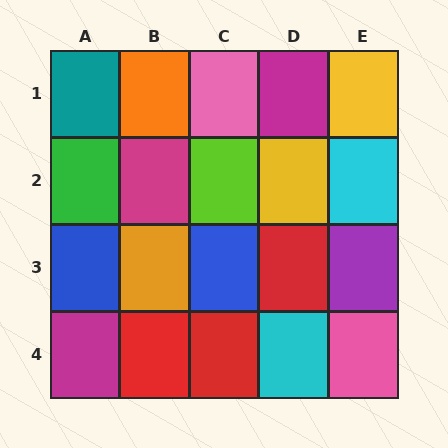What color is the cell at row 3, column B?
Orange.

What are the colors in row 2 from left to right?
Green, magenta, lime, yellow, cyan.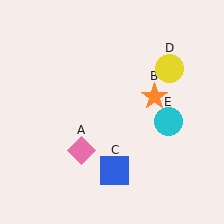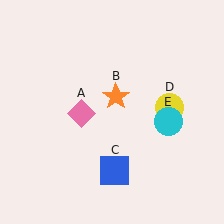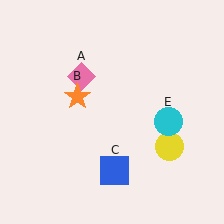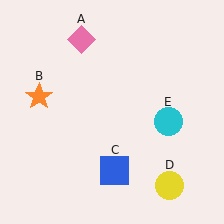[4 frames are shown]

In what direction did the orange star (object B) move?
The orange star (object B) moved left.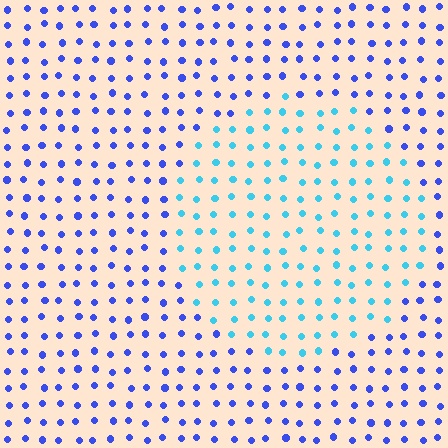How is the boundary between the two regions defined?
The boundary is defined purely by a slight shift in hue (about 44 degrees). Spacing, size, and orientation are identical on both sides.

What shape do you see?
I see a circle.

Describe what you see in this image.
The image is filled with small blue elements in a uniform arrangement. A circle-shaped region is visible where the elements are tinted to a slightly different hue, forming a subtle color boundary.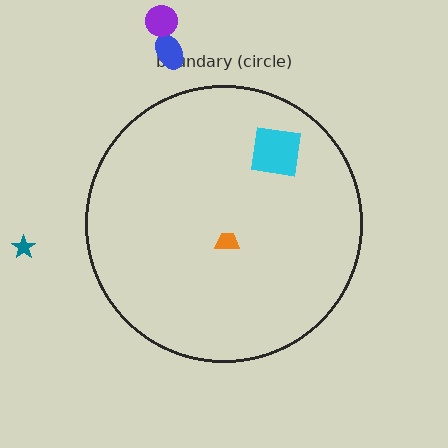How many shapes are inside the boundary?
2 inside, 3 outside.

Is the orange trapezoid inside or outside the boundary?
Inside.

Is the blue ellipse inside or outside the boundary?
Outside.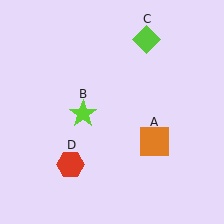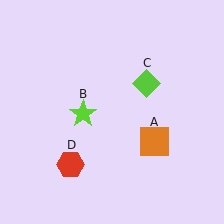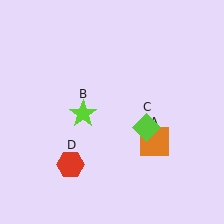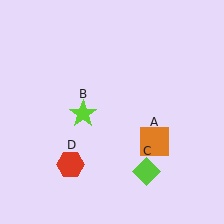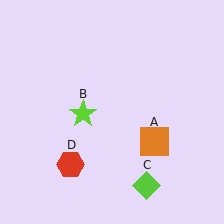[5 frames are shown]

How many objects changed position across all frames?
1 object changed position: lime diamond (object C).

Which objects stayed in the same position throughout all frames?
Orange square (object A) and lime star (object B) and red hexagon (object D) remained stationary.